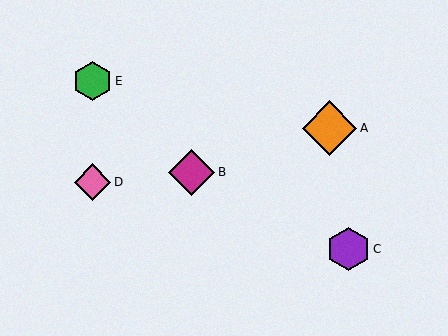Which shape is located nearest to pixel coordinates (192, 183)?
The magenta diamond (labeled B) at (191, 172) is nearest to that location.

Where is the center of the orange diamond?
The center of the orange diamond is at (329, 128).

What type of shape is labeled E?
Shape E is a green hexagon.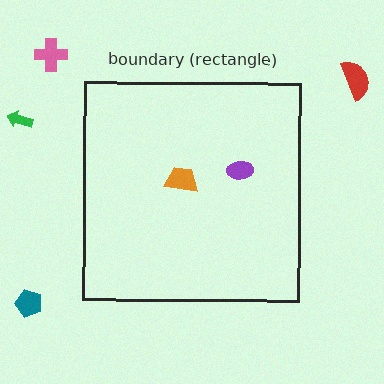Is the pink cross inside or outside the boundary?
Outside.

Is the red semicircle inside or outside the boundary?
Outside.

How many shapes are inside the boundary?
2 inside, 4 outside.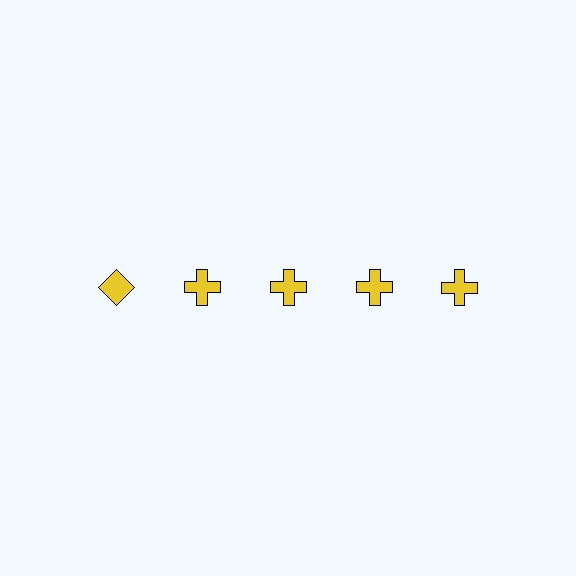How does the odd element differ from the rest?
It has a different shape: diamond instead of cross.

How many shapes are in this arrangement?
There are 5 shapes arranged in a grid pattern.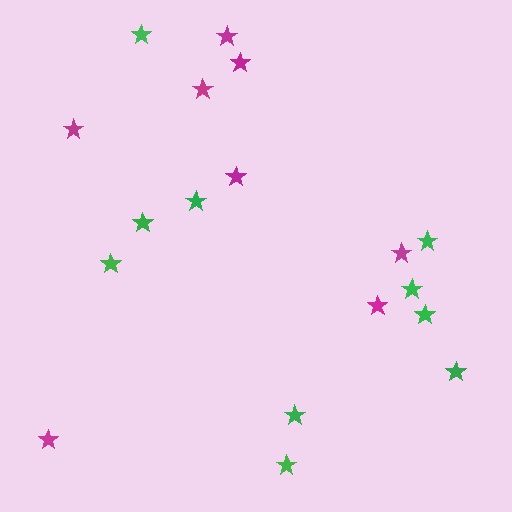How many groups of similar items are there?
There are 2 groups: one group of green stars (10) and one group of magenta stars (8).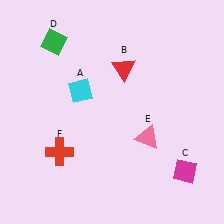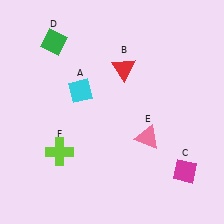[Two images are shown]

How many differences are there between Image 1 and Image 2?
There is 1 difference between the two images.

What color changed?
The cross (F) changed from red in Image 1 to lime in Image 2.